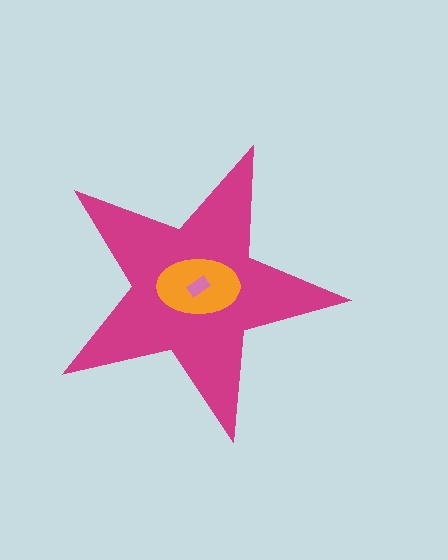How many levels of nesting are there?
3.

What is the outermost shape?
The magenta star.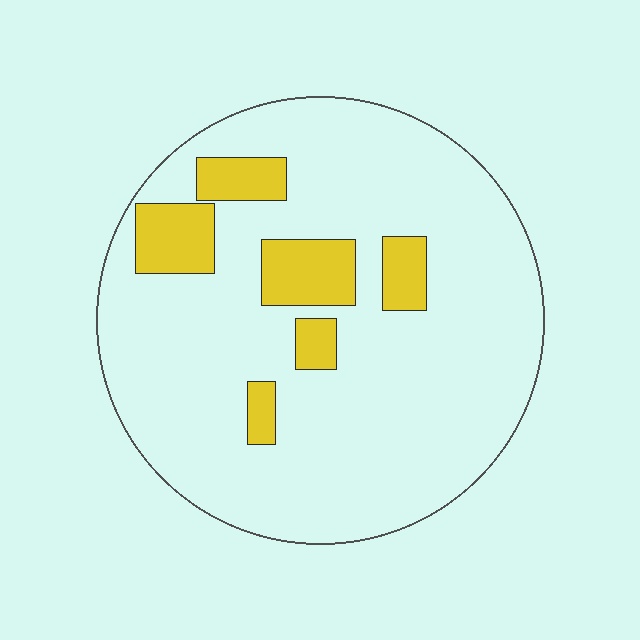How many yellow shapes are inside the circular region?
6.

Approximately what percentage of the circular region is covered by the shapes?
Approximately 15%.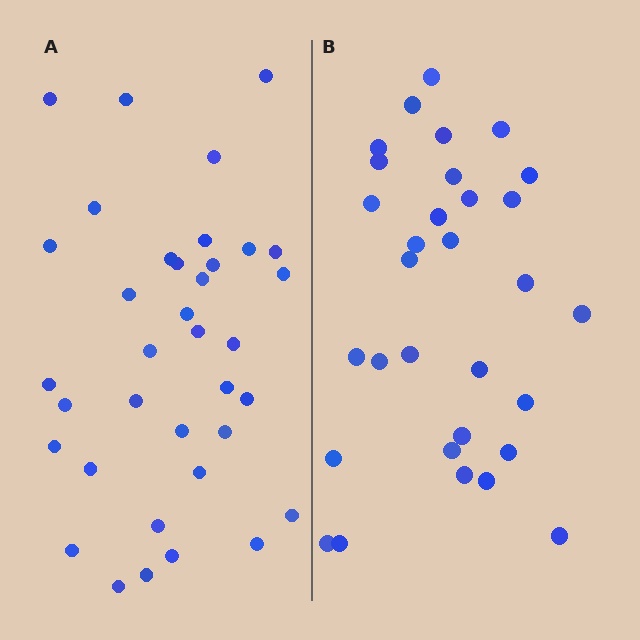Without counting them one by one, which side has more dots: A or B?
Region A (the left region) has more dots.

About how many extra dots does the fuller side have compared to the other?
Region A has about 5 more dots than region B.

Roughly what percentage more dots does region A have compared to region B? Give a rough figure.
About 15% more.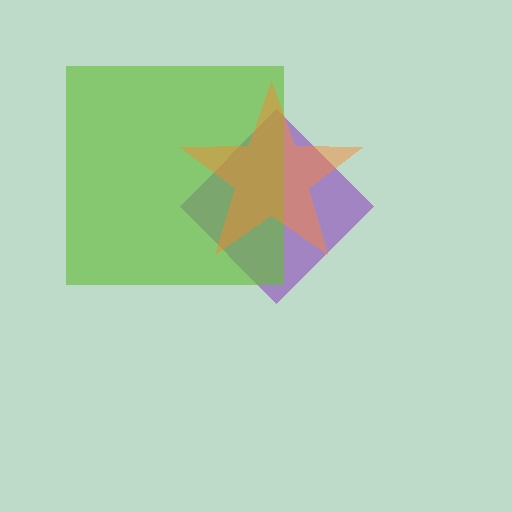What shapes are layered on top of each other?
The layered shapes are: a purple diamond, a lime square, an orange star.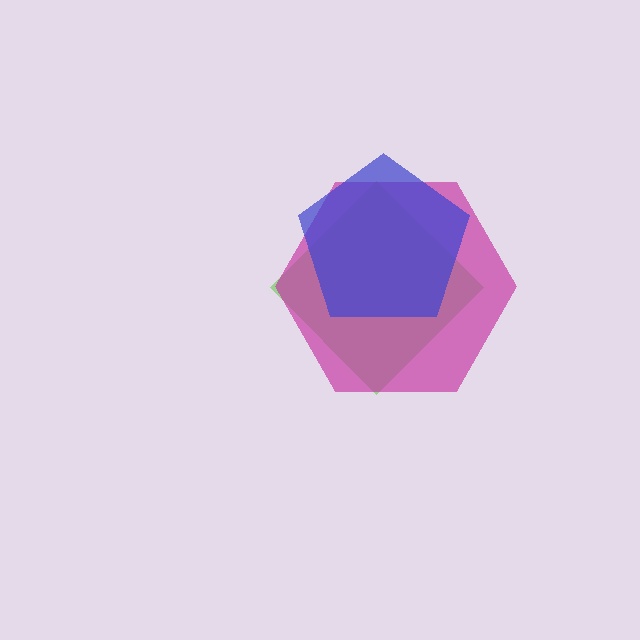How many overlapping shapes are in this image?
There are 3 overlapping shapes in the image.